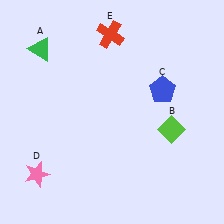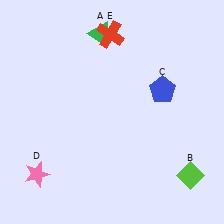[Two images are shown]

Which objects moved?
The objects that moved are: the green triangle (A), the lime diamond (B).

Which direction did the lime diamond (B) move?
The lime diamond (B) moved down.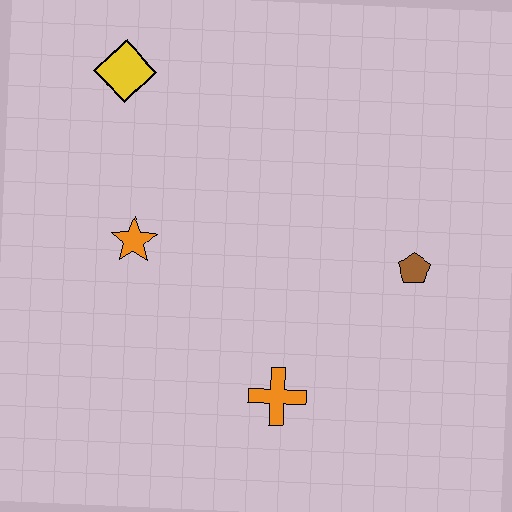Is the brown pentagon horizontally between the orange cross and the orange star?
No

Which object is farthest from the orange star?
The brown pentagon is farthest from the orange star.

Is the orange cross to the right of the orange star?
Yes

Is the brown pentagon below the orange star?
Yes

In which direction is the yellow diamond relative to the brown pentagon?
The yellow diamond is to the left of the brown pentagon.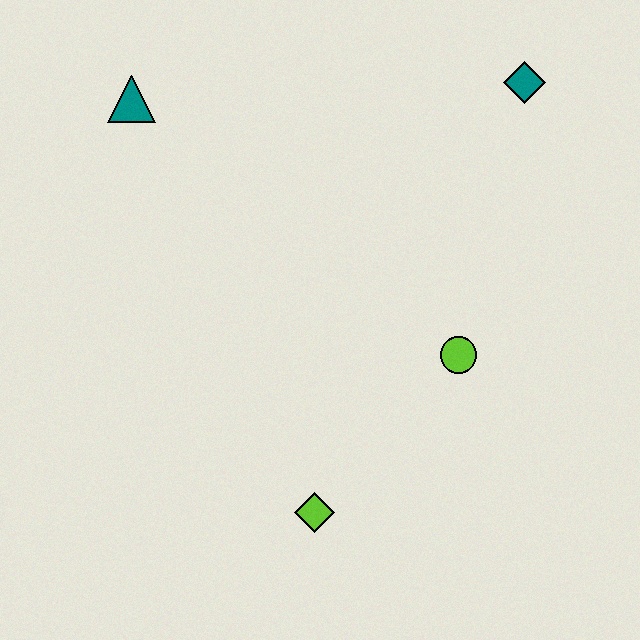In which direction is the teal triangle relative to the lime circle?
The teal triangle is to the left of the lime circle.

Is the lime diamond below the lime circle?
Yes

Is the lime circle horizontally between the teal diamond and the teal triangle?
Yes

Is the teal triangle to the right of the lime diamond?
No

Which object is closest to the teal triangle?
The teal diamond is closest to the teal triangle.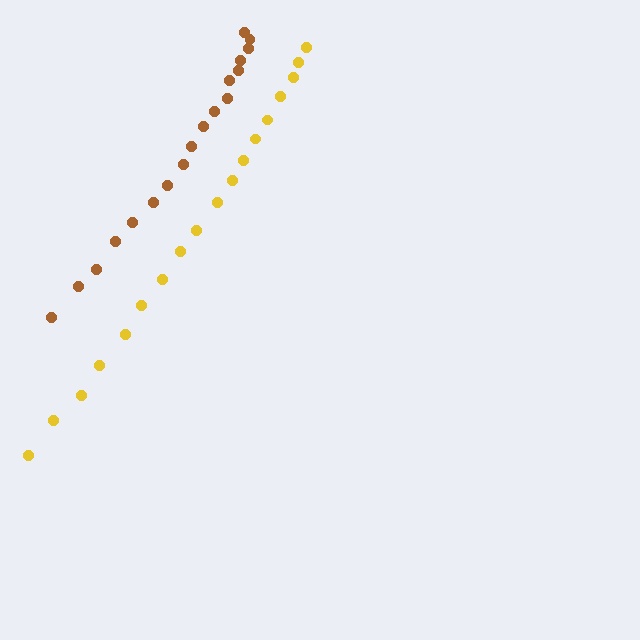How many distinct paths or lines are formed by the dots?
There are 2 distinct paths.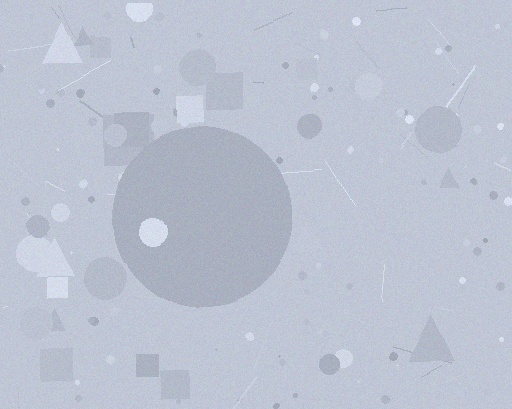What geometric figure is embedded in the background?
A circle is embedded in the background.